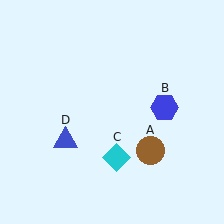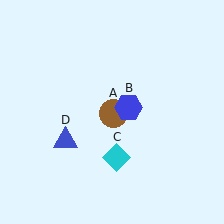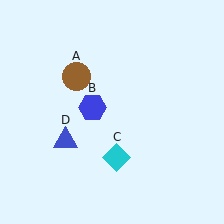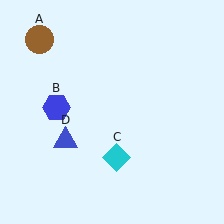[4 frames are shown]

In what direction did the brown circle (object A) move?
The brown circle (object A) moved up and to the left.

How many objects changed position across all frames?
2 objects changed position: brown circle (object A), blue hexagon (object B).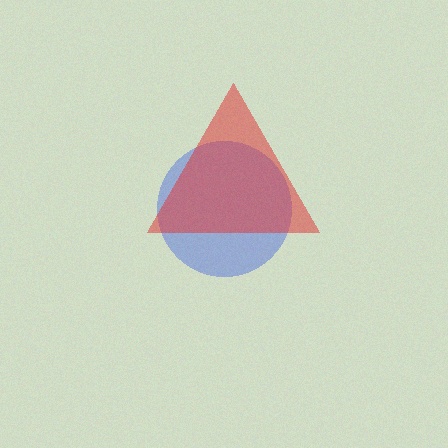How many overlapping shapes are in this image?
There are 2 overlapping shapes in the image.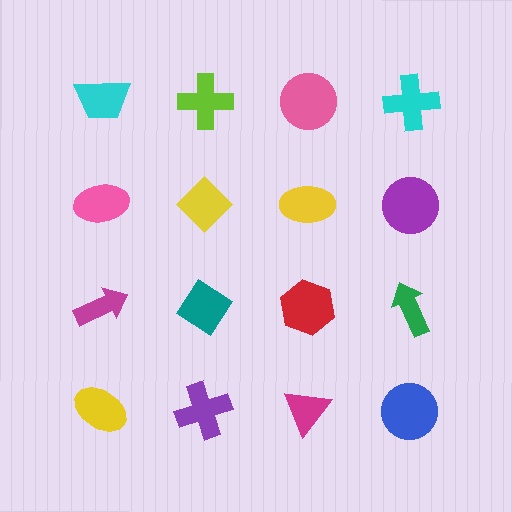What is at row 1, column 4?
A cyan cross.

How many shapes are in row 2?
4 shapes.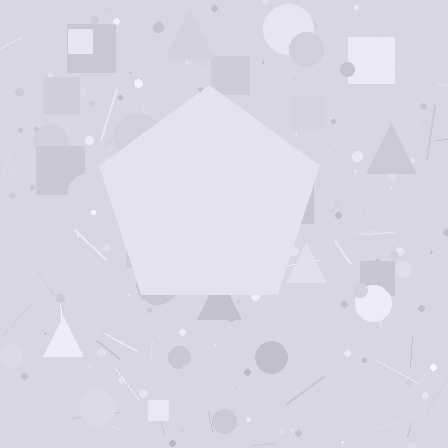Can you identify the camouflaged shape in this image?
The camouflaged shape is a pentagon.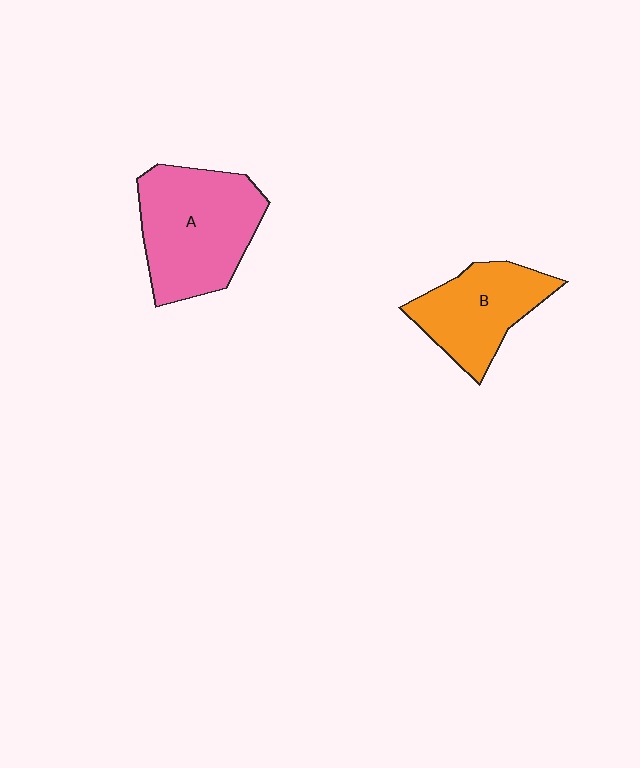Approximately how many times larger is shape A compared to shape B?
Approximately 1.4 times.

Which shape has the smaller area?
Shape B (orange).